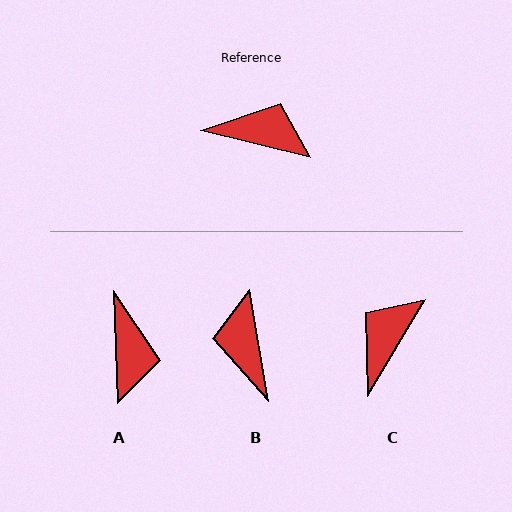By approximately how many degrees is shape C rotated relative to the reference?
Approximately 73 degrees counter-clockwise.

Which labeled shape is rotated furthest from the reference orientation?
B, about 113 degrees away.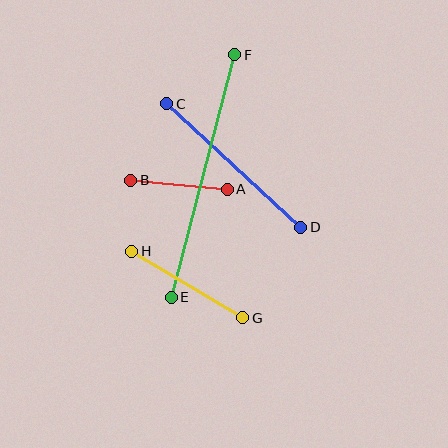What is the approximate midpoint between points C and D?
The midpoint is at approximately (234, 165) pixels.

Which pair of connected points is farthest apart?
Points E and F are farthest apart.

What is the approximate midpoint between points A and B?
The midpoint is at approximately (179, 185) pixels.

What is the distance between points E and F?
The distance is approximately 251 pixels.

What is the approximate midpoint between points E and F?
The midpoint is at approximately (203, 176) pixels.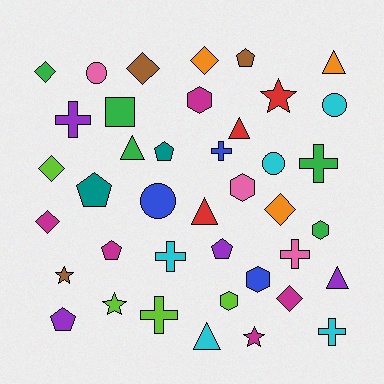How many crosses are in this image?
There are 7 crosses.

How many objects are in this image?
There are 40 objects.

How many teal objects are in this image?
There are 2 teal objects.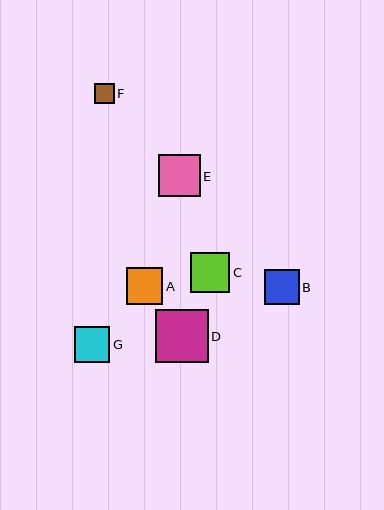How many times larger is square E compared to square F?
Square E is approximately 2.1 times the size of square F.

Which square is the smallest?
Square F is the smallest with a size of approximately 20 pixels.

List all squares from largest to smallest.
From largest to smallest: D, E, C, A, G, B, F.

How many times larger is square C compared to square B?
Square C is approximately 1.1 times the size of square B.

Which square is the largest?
Square D is the largest with a size of approximately 53 pixels.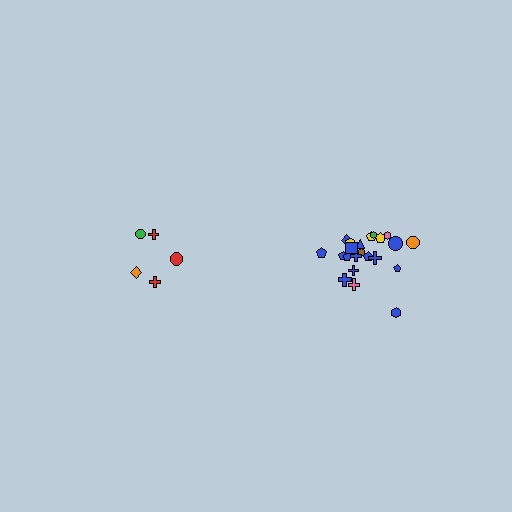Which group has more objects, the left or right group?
The right group.